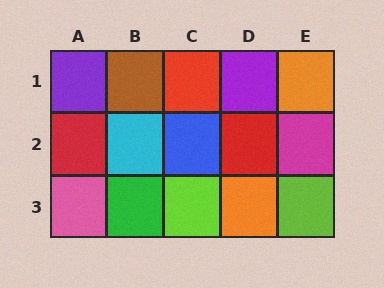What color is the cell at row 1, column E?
Orange.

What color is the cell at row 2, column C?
Blue.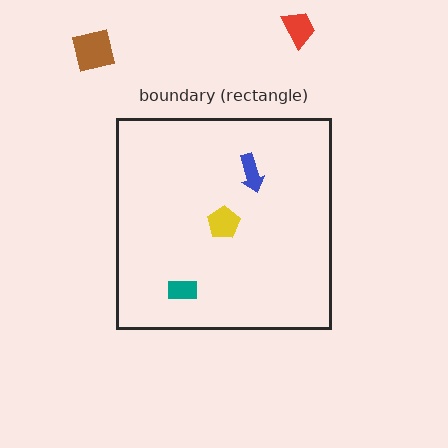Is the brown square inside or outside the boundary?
Outside.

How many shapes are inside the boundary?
3 inside, 2 outside.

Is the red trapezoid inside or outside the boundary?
Outside.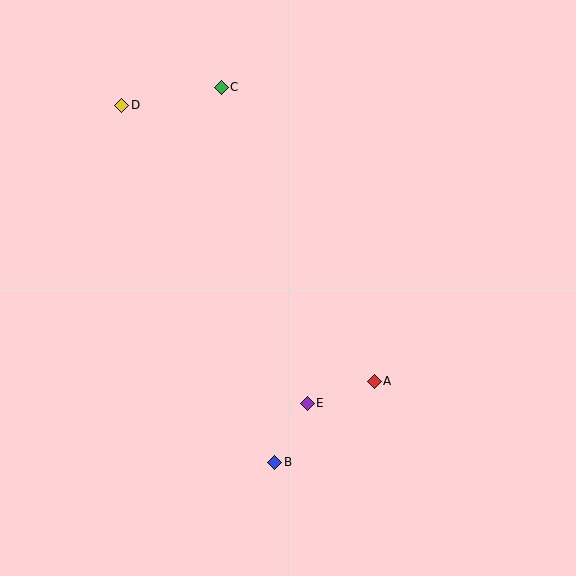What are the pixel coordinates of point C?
Point C is at (221, 87).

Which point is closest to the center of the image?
Point E at (307, 403) is closest to the center.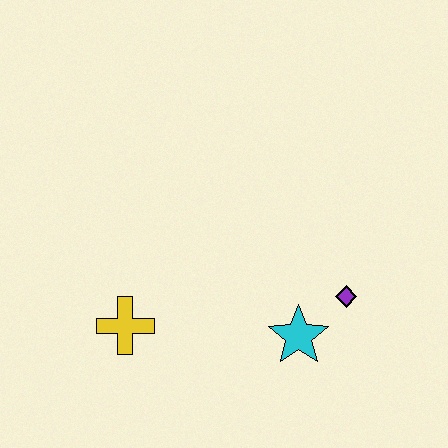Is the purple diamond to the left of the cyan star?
No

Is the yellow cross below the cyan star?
No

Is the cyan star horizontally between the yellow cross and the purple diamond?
Yes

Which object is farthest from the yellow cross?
The purple diamond is farthest from the yellow cross.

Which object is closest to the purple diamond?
The cyan star is closest to the purple diamond.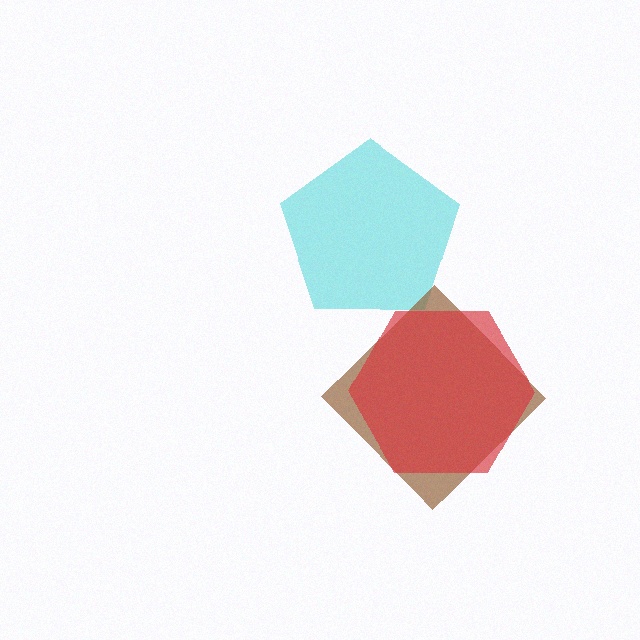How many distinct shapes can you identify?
There are 3 distinct shapes: a cyan pentagon, a brown diamond, a red hexagon.